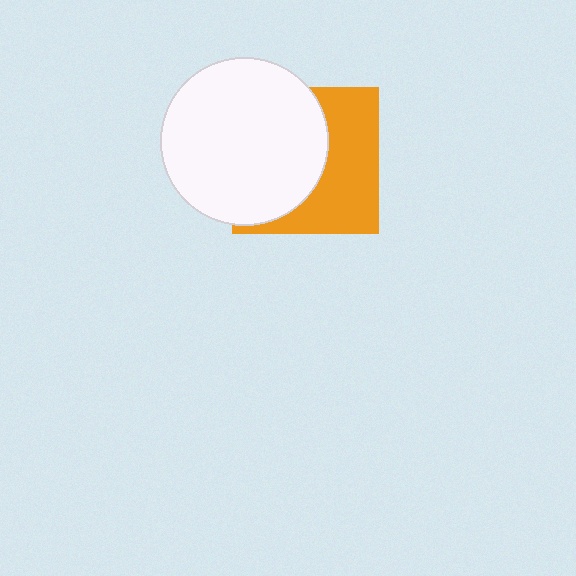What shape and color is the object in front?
The object in front is a white circle.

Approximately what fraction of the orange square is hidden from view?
Roughly 54% of the orange square is hidden behind the white circle.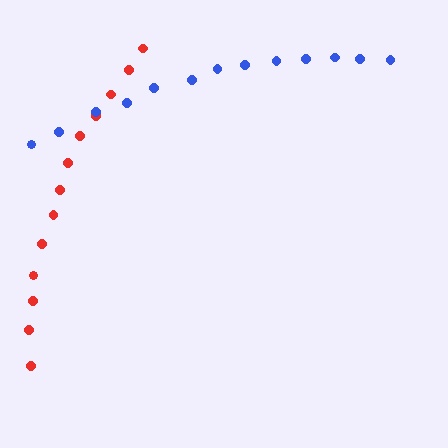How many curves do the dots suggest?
There are 2 distinct paths.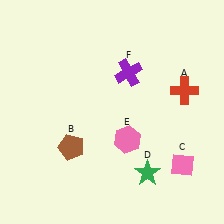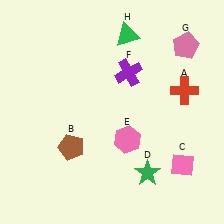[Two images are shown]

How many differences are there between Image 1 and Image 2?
There are 2 differences between the two images.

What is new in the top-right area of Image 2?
A green triangle (H) was added in the top-right area of Image 2.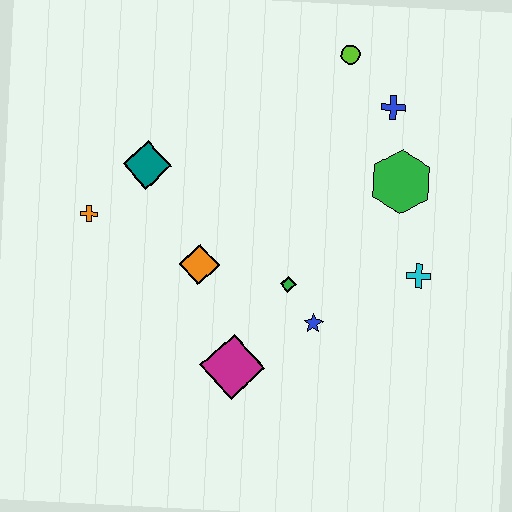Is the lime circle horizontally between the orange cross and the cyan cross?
Yes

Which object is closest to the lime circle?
The blue cross is closest to the lime circle.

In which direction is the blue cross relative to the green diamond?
The blue cross is above the green diamond.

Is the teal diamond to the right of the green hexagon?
No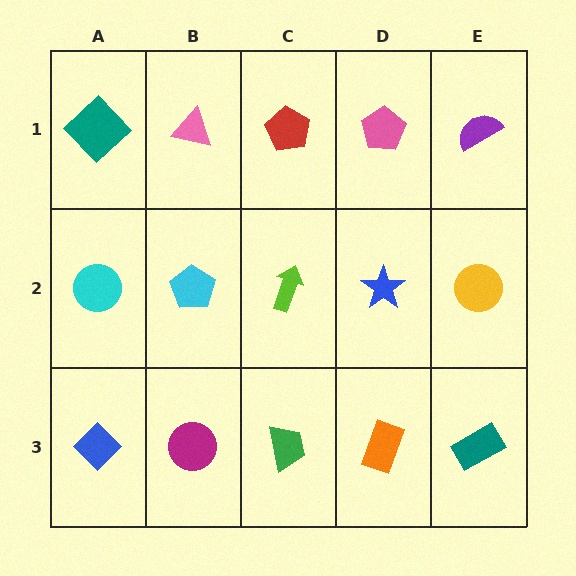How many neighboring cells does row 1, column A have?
2.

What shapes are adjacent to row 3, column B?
A cyan pentagon (row 2, column B), a blue diamond (row 3, column A), a green trapezoid (row 3, column C).